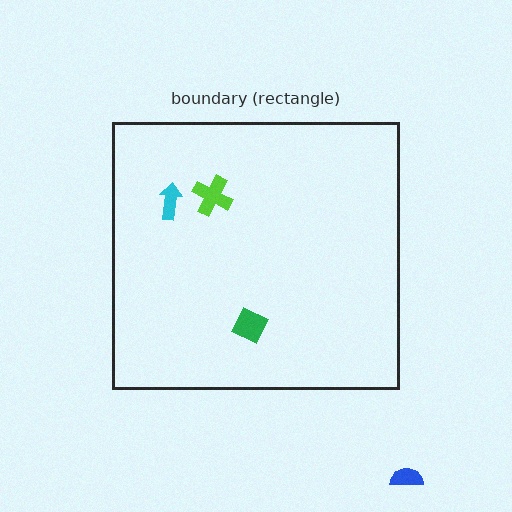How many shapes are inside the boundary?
3 inside, 1 outside.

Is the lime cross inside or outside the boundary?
Inside.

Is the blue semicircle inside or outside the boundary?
Outside.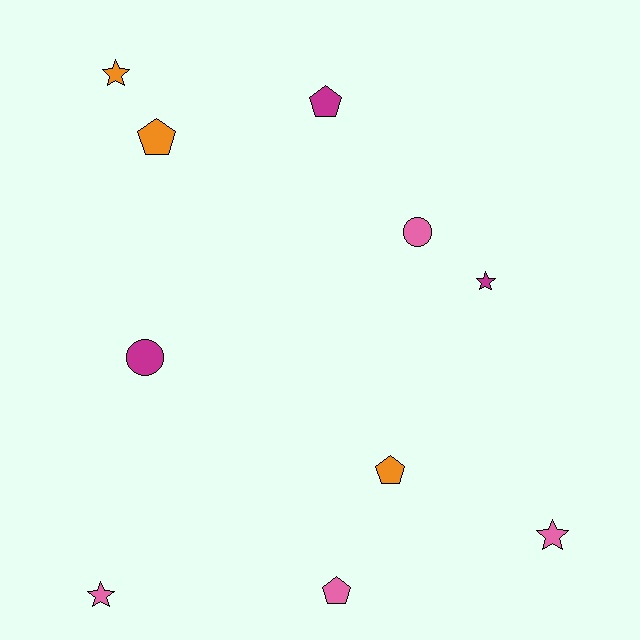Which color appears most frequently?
Pink, with 4 objects.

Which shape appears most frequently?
Pentagon, with 4 objects.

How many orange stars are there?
There is 1 orange star.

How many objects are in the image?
There are 10 objects.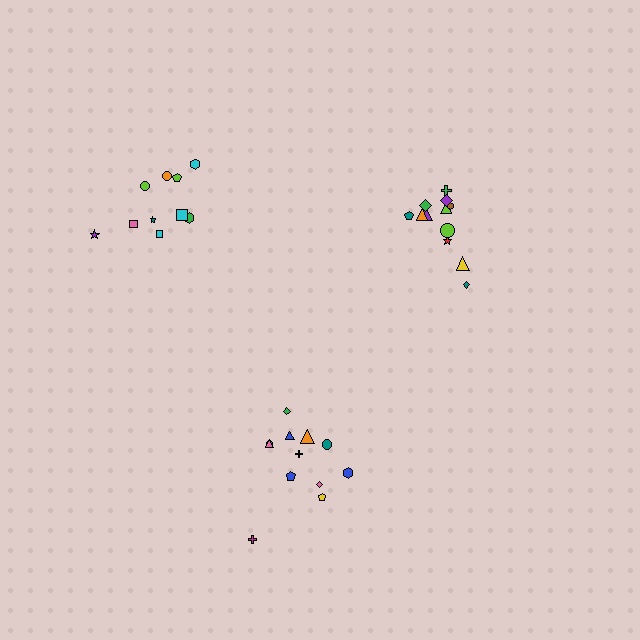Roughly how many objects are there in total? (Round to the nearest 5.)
Roughly 35 objects in total.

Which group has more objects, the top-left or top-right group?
The top-right group.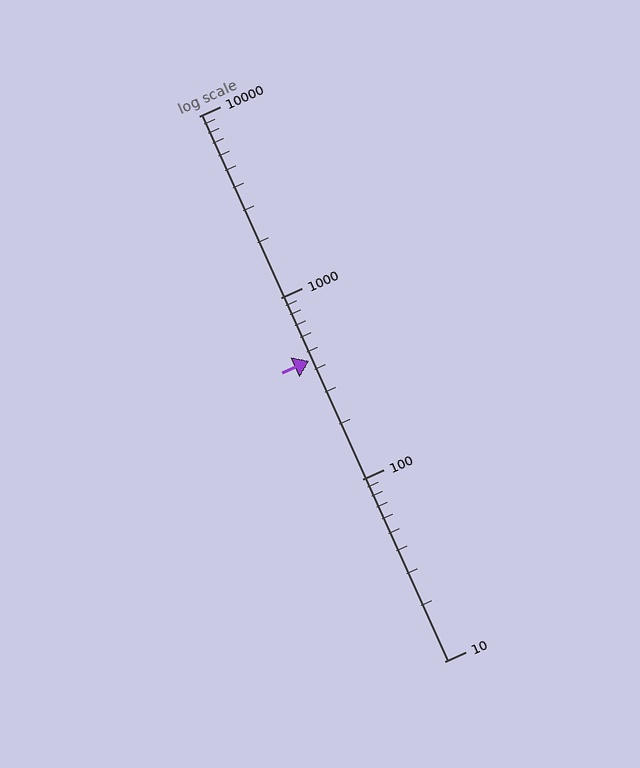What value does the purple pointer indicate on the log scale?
The pointer indicates approximately 450.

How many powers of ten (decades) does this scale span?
The scale spans 3 decades, from 10 to 10000.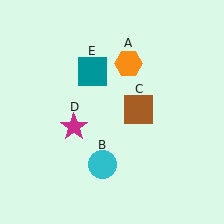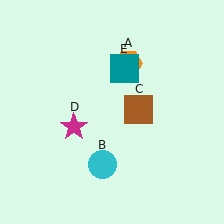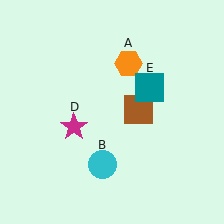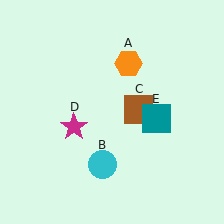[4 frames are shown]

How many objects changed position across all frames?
1 object changed position: teal square (object E).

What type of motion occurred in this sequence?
The teal square (object E) rotated clockwise around the center of the scene.